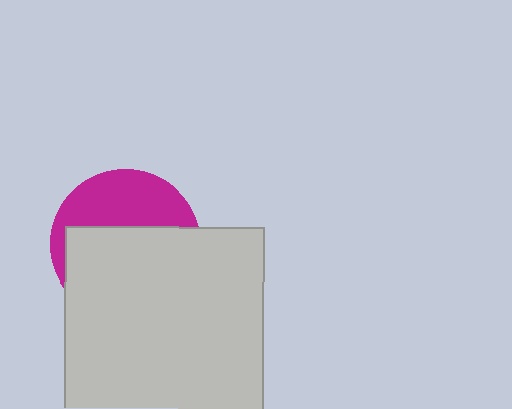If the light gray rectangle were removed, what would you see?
You would see the complete magenta circle.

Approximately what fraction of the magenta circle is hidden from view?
Roughly 60% of the magenta circle is hidden behind the light gray rectangle.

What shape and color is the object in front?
The object in front is a light gray rectangle.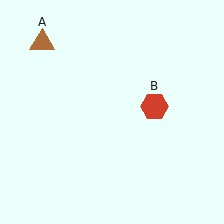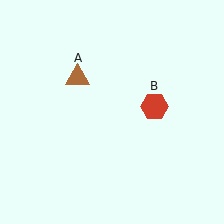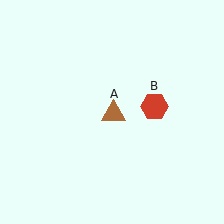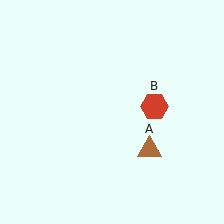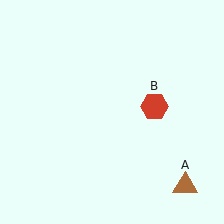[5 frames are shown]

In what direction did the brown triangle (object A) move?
The brown triangle (object A) moved down and to the right.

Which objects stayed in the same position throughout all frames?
Red hexagon (object B) remained stationary.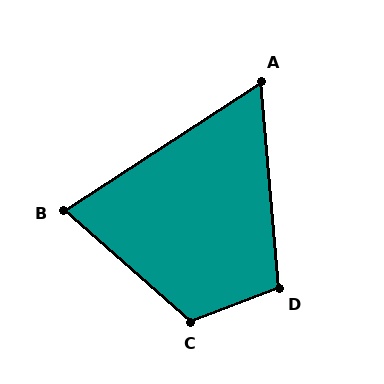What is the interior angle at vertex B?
Approximately 74 degrees (acute).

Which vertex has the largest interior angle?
C, at approximately 118 degrees.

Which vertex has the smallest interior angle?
A, at approximately 62 degrees.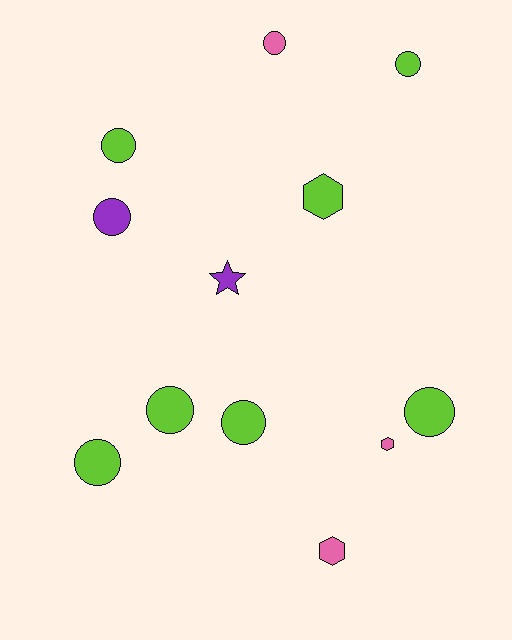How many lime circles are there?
There are 6 lime circles.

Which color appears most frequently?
Lime, with 7 objects.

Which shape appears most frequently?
Circle, with 8 objects.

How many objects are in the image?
There are 12 objects.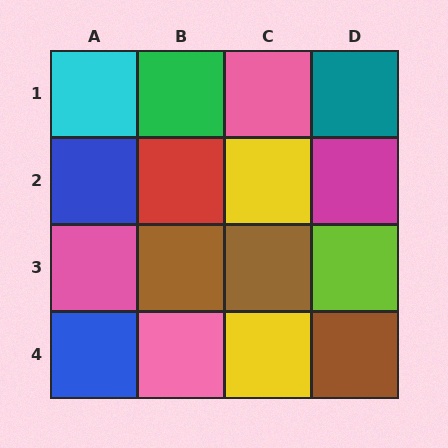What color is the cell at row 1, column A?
Cyan.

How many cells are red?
1 cell is red.